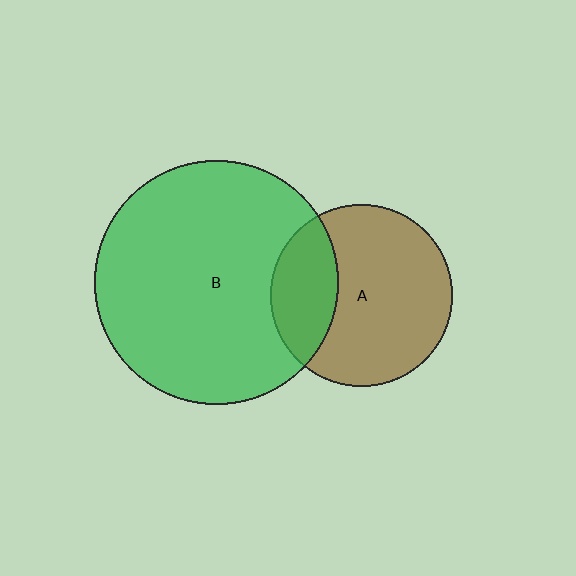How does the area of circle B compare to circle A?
Approximately 1.8 times.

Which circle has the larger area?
Circle B (green).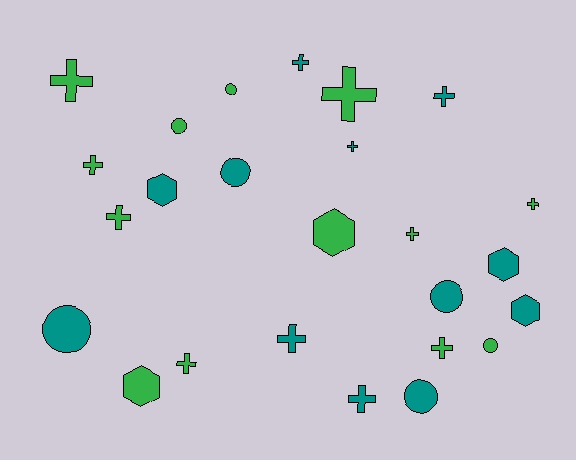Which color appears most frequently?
Green, with 13 objects.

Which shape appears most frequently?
Cross, with 13 objects.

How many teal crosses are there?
There are 5 teal crosses.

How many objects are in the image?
There are 25 objects.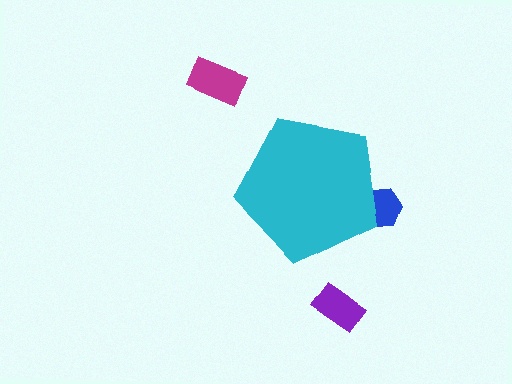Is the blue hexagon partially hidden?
Yes, the blue hexagon is partially hidden behind the cyan pentagon.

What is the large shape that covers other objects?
A cyan pentagon.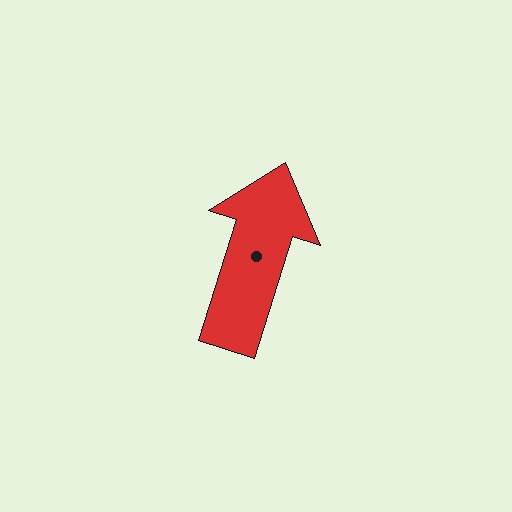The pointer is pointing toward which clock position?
Roughly 1 o'clock.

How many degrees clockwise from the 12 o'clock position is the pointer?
Approximately 18 degrees.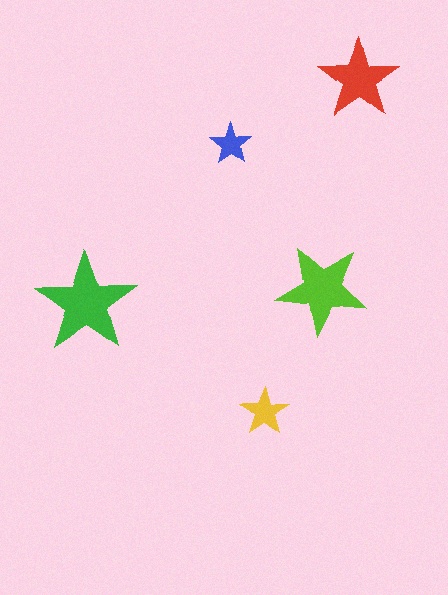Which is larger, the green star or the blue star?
The green one.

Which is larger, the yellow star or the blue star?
The yellow one.